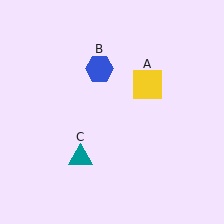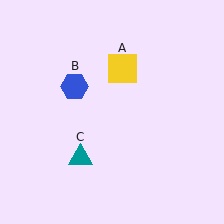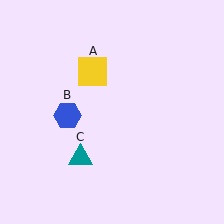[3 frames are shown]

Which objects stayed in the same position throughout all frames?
Teal triangle (object C) remained stationary.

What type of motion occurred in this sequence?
The yellow square (object A), blue hexagon (object B) rotated counterclockwise around the center of the scene.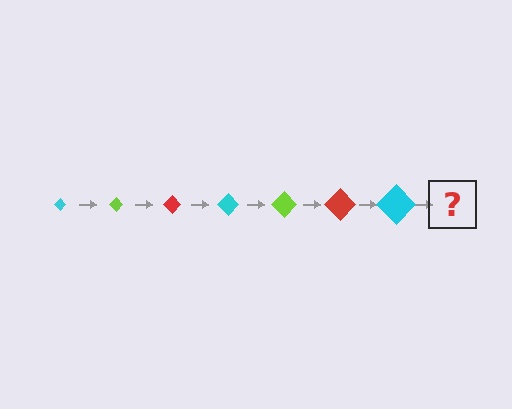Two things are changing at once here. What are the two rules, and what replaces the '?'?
The two rules are that the diamond grows larger each step and the color cycles through cyan, lime, and red. The '?' should be a lime diamond, larger than the previous one.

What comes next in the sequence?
The next element should be a lime diamond, larger than the previous one.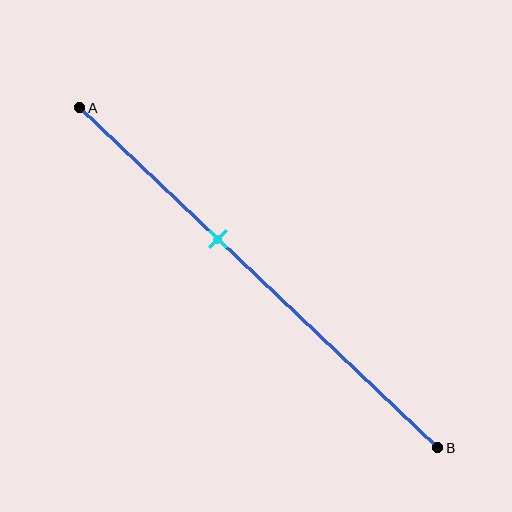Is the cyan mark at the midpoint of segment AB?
No, the mark is at about 40% from A, not at the 50% midpoint.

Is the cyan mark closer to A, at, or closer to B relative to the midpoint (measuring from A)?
The cyan mark is closer to point A than the midpoint of segment AB.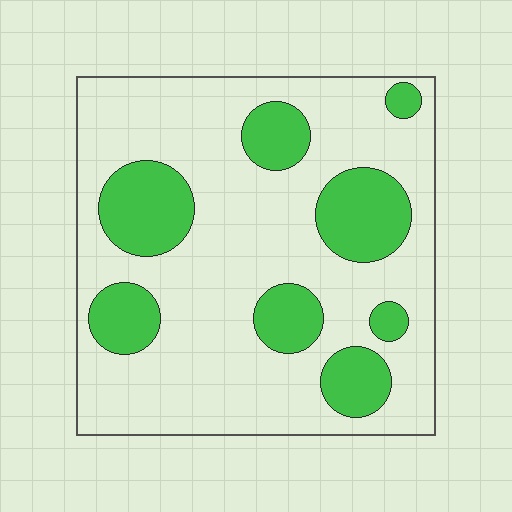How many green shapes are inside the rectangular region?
8.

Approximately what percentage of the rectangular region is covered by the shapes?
Approximately 25%.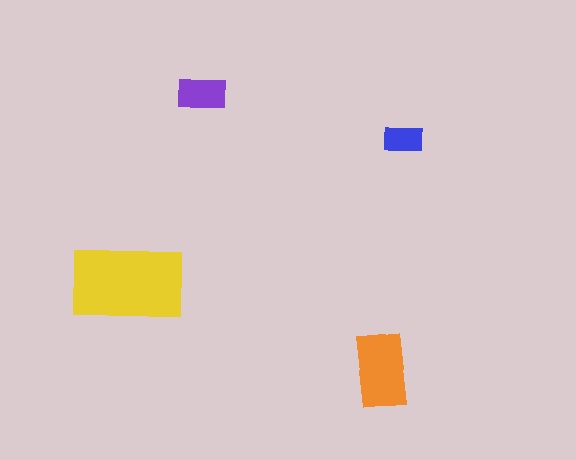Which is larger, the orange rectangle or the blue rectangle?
The orange one.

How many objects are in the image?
There are 4 objects in the image.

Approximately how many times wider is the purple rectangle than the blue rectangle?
About 1.5 times wider.